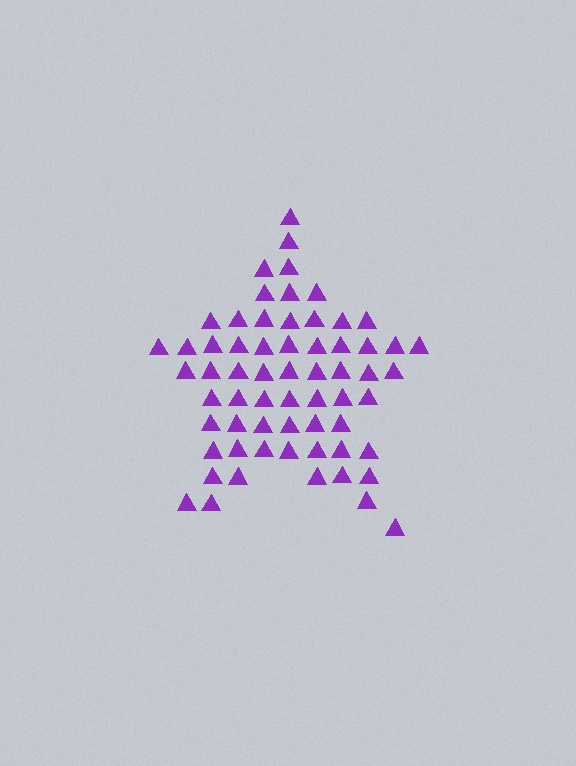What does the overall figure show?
The overall figure shows a star.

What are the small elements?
The small elements are triangles.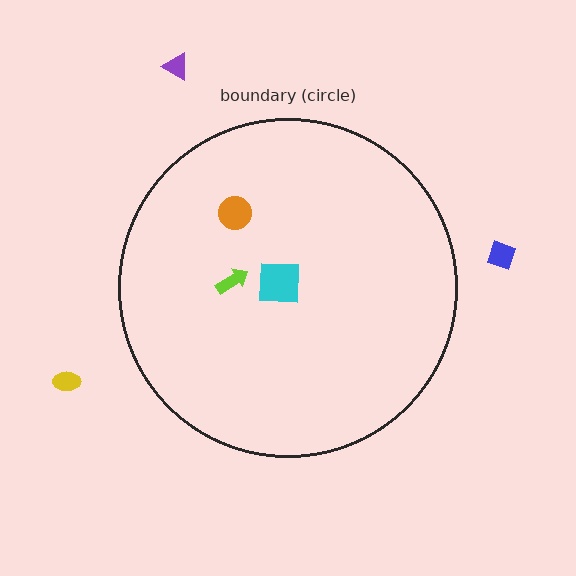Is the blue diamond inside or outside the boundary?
Outside.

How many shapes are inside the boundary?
4 inside, 3 outside.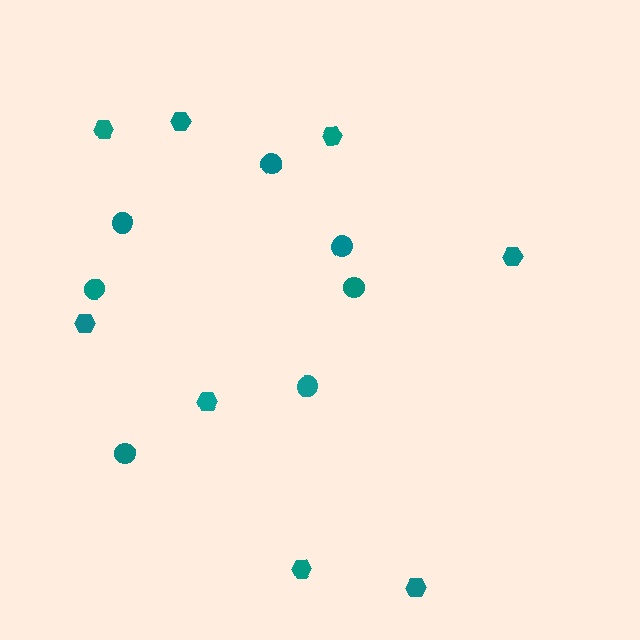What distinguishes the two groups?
There are 2 groups: one group of circles (7) and one group of hexagons (8).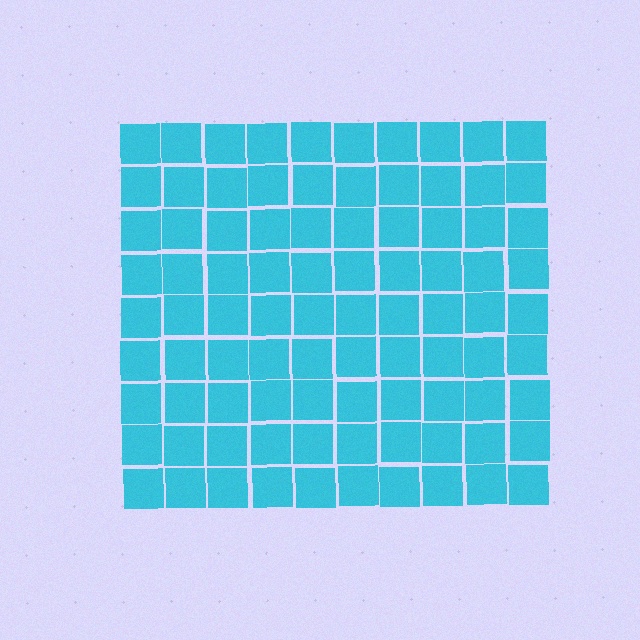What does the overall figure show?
The overall figure shows a square.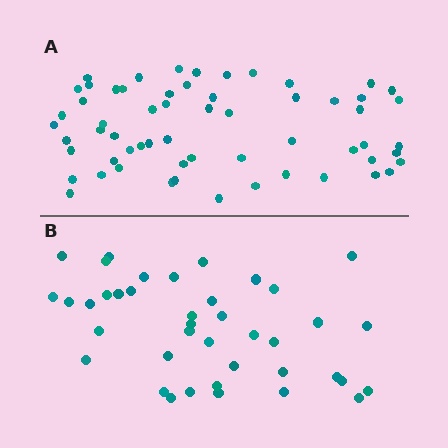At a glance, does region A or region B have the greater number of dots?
Region A (the top region) has more dots.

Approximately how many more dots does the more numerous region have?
Region A has approximately 20 more dots than region B.